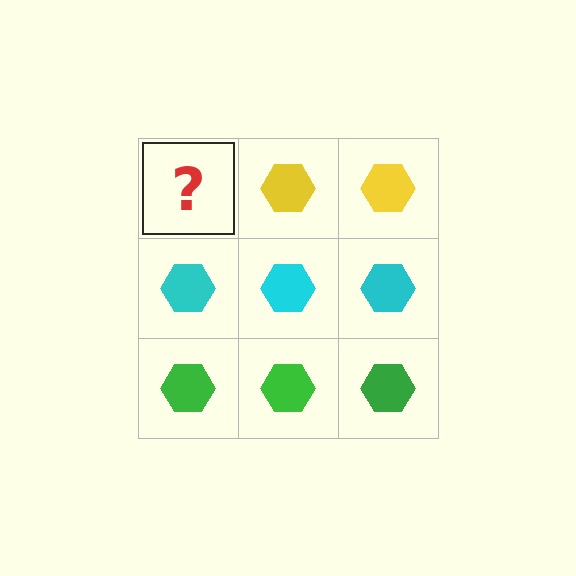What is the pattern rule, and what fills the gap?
The rule is that each row has a consistent color. The gap should be filled with a yellow hexagon.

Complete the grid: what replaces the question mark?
The question mark should be replaced with a yellow hexagon.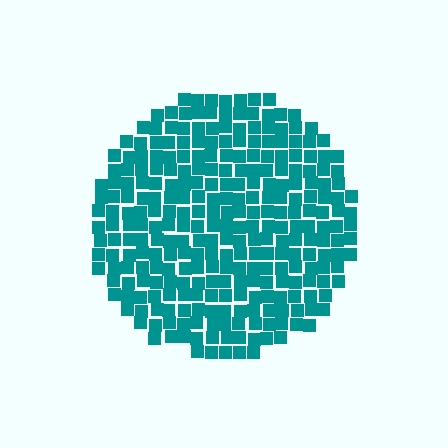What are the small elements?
The small elements are squares.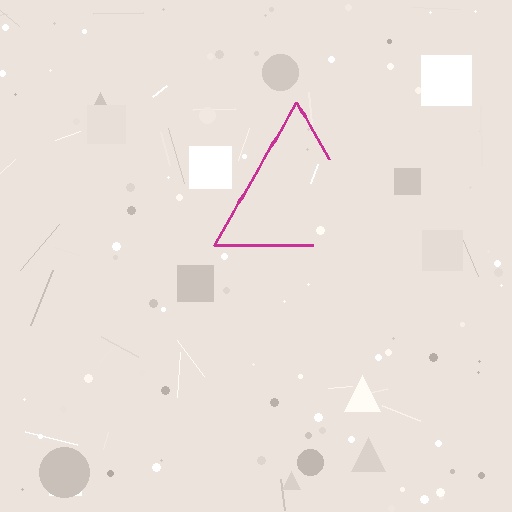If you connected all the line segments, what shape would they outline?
They would outline a triangle.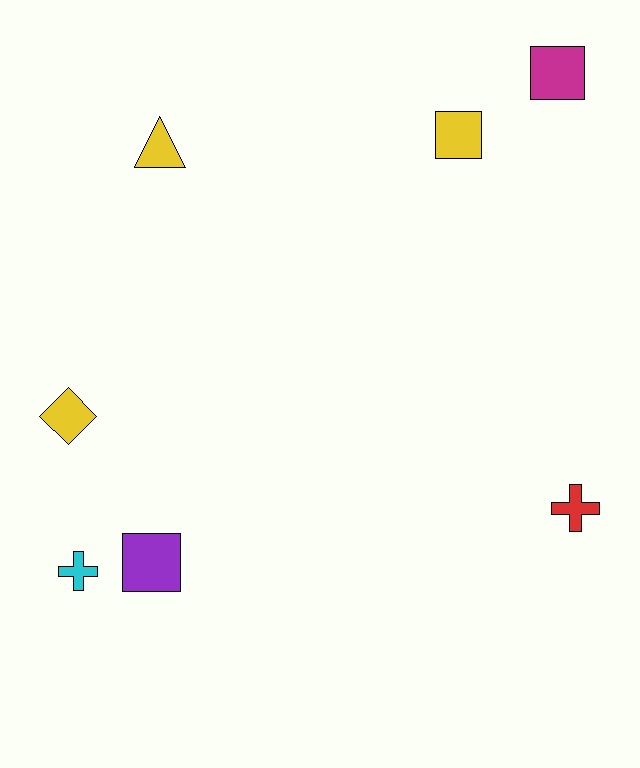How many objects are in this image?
There are 7 objects.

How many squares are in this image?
There are 3 squares.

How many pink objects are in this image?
There are no pink objects.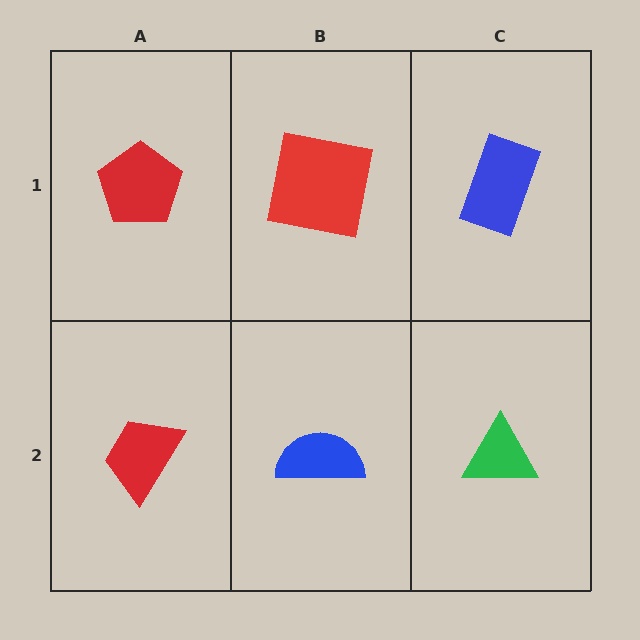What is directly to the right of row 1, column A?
A red square.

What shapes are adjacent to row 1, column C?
A green triangle (row 2, column C), a red square (row 1, column B).